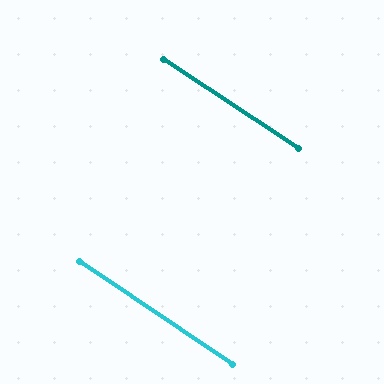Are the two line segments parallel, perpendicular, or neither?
Parallel — their directions differ by only 0.4°.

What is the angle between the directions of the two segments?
Approximately 0 degrees.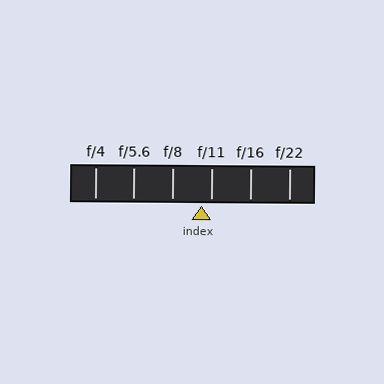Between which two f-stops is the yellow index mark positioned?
The index mark is between f/8 and f/11.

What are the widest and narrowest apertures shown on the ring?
The widest aperture shown is f/4 and the narrowest is f/22.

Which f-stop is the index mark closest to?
The index mark is closest to f/11.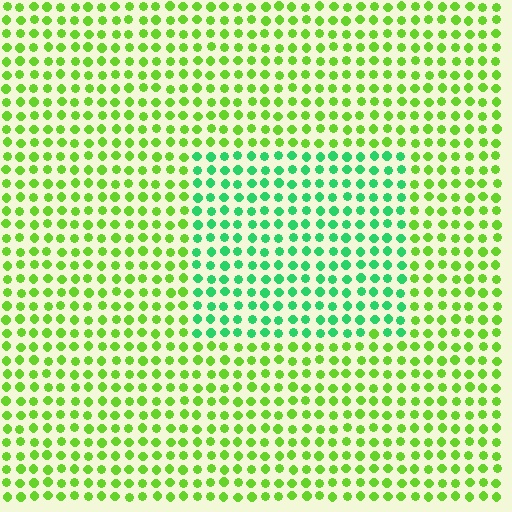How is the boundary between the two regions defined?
The boundary is defined purely by a slight shift in hue (about 43 degrees). Spacing, size, and orientation are identical on both sides.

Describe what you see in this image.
The image is filled with small lime elements in a uniform arrangement. A rectangle-shaped region is visible where the elements are tinted to a slightly different hue, forming a subtle color boundary.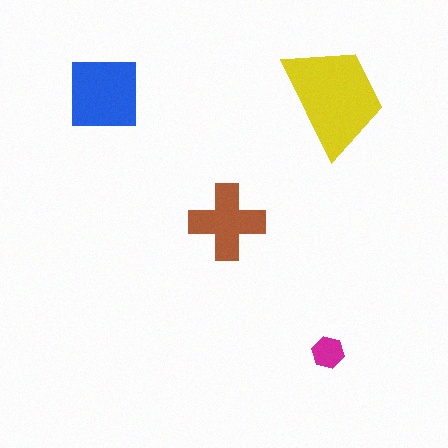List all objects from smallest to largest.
The magenta hexagon, the brown cross, the blue square, the yellow trapezoid.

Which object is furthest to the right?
The yellow trapezoid is rightmost.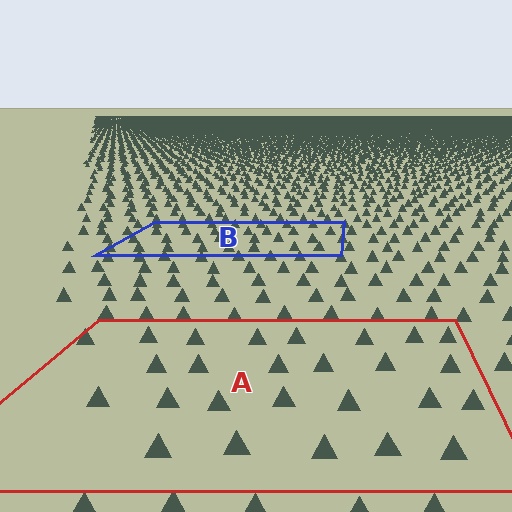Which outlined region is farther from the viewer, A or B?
Region B is farther from the viewer — the texture elements inside it appear smaller and more densely packed.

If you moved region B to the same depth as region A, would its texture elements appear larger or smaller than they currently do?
They would appear larger. At a closer depth, the same texture elements are projected at a bigger on-screen size.